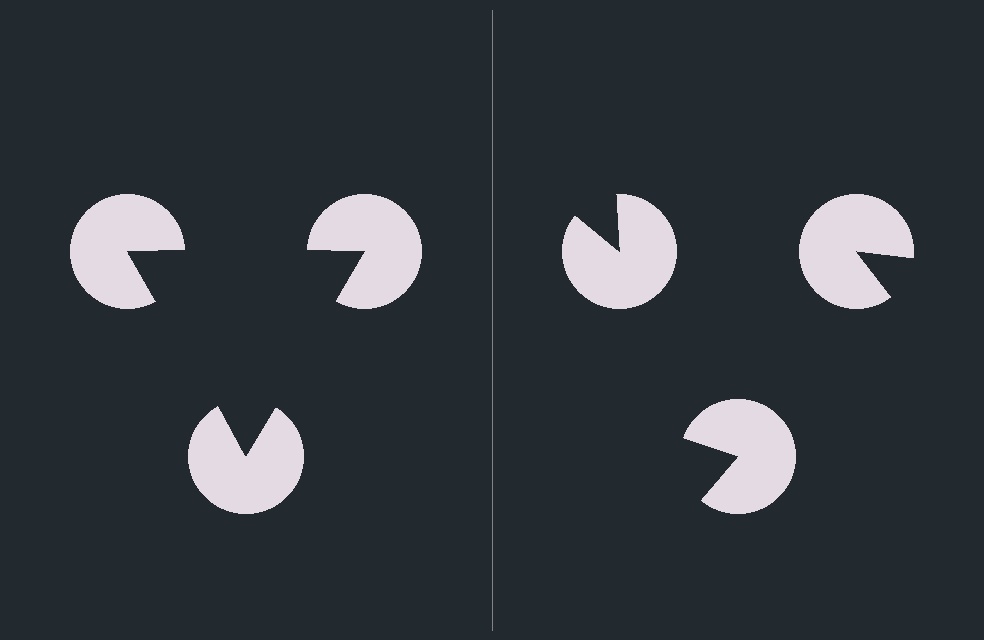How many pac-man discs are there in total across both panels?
6 — 3 on each side.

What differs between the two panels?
The pac-man discs are positioned identically on both sides; only the wedge orientations differ. On the left they align to a triangle; on the right they are misaligned.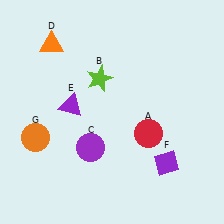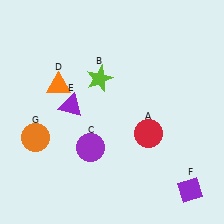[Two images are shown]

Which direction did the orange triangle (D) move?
The orange triangle (D) moved down.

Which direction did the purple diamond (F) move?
The purple diamond (F) moved down.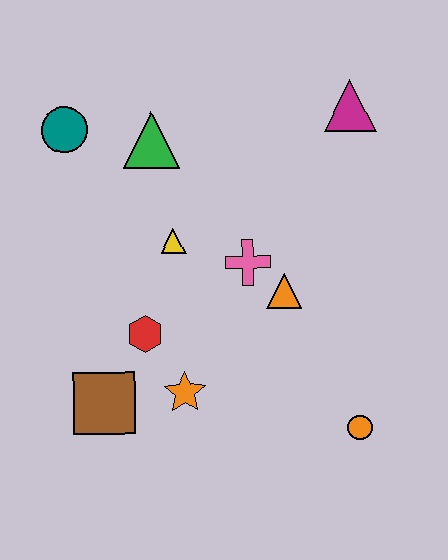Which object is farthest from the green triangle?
The orange circle is farthest from the green triangle.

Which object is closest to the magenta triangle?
The pink cross is closest to the magenta triangle.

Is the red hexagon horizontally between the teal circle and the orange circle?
Yes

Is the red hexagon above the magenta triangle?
No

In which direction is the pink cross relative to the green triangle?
The pink cross is below the green triangle.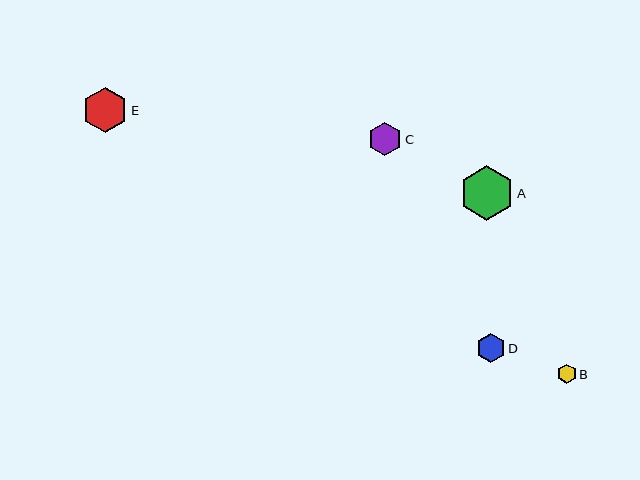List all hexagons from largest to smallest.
From largest to smallest: A, E, C, D, B.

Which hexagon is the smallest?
Hexagon B is the smallest with a size of approximately 19 pixels.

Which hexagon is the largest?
Hexagon A is the largest with a size of approximately 55 pixels.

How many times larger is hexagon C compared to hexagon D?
Hexagon C is approximately 1.2 times the size of hexagon D.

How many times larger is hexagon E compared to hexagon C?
Hexagon E is approximately 1.3 times the size of hexagon C.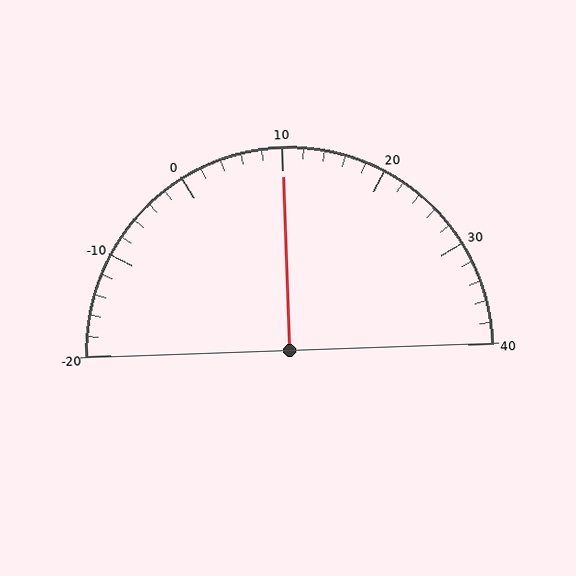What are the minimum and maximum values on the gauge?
The gauge ranges from -20 to 40.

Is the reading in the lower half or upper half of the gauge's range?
The reading is in the upper half of the range (-20 to 40).